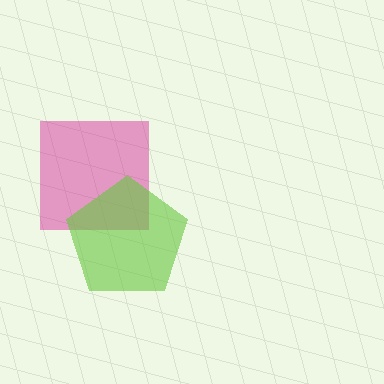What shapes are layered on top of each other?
The layered shapes are: a magenta square, a lime pentagon.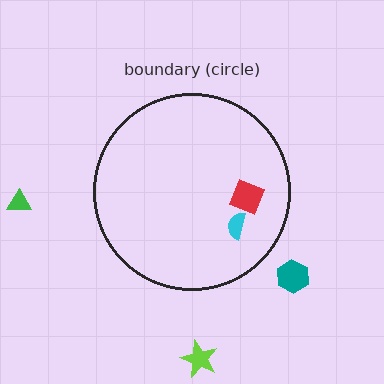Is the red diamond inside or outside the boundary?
Inside.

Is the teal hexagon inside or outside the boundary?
Outside.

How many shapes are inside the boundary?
2 inside, 3 outside.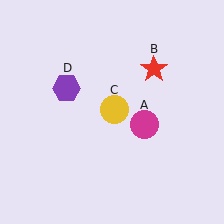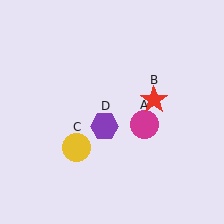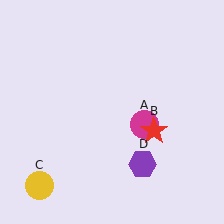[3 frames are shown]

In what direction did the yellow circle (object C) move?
The yellow circle (object C) moved down and to the left.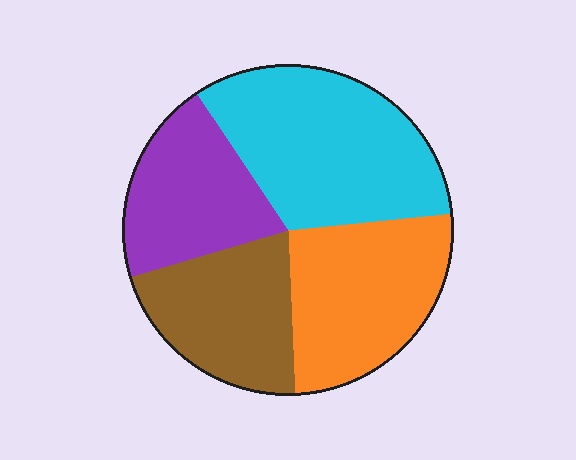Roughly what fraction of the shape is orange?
Orange covers roughly 25% of the shape.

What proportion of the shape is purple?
Purple covers around 20% of the shape.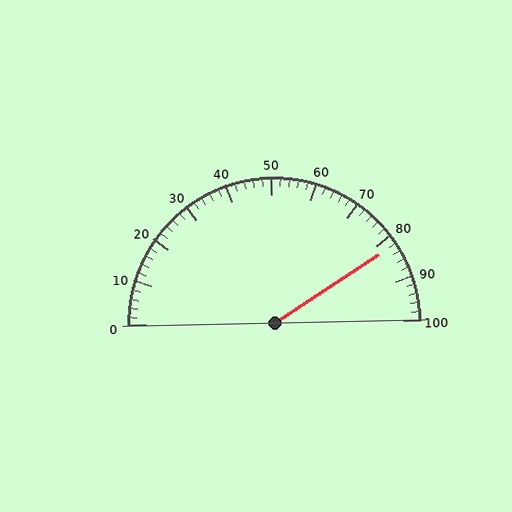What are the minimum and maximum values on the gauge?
The gauge ranges from 0 to 100.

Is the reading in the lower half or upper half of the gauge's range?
The reading is in the upper half of the range (0 to 100).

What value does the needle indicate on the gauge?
The needle indicates approximately 82.